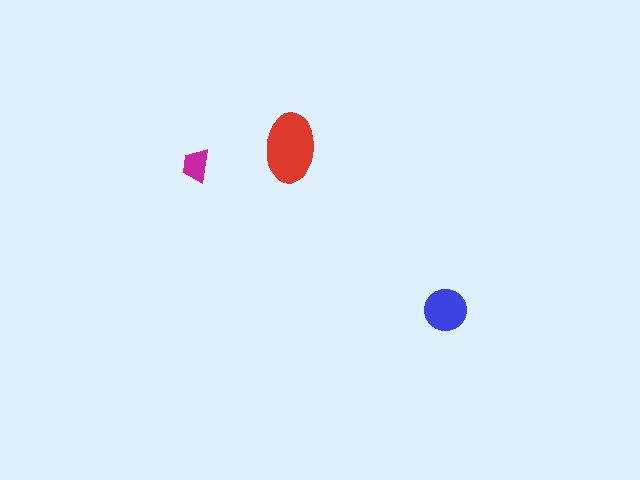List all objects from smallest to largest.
The magenta trapezoid, the blue circle, the red ellipse.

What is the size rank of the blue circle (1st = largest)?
2nd.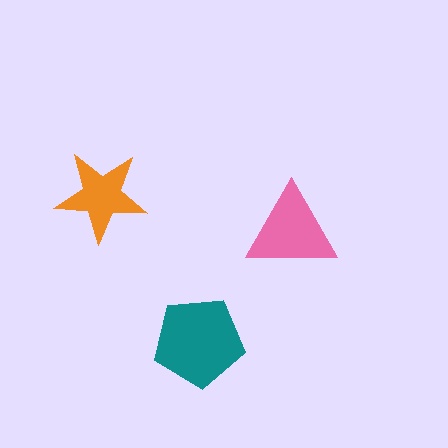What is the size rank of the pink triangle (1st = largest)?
2nd.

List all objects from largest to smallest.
The teal pentagon, the pink triangle, the orange star.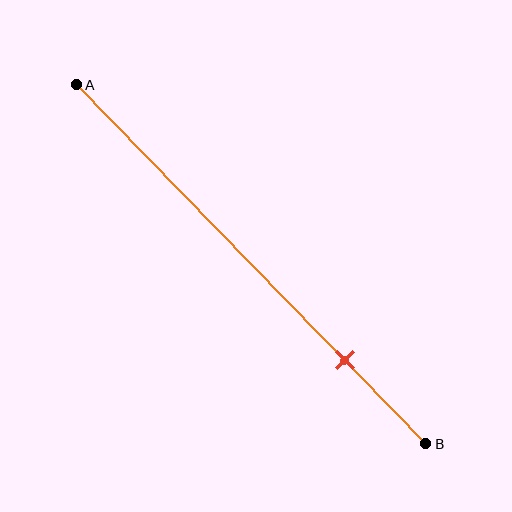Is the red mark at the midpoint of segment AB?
No, the mark is at about 75% from A, not at the 50% midpoint.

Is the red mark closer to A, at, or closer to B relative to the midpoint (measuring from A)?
The red mark is closer to point B than the midpoint of segment AB.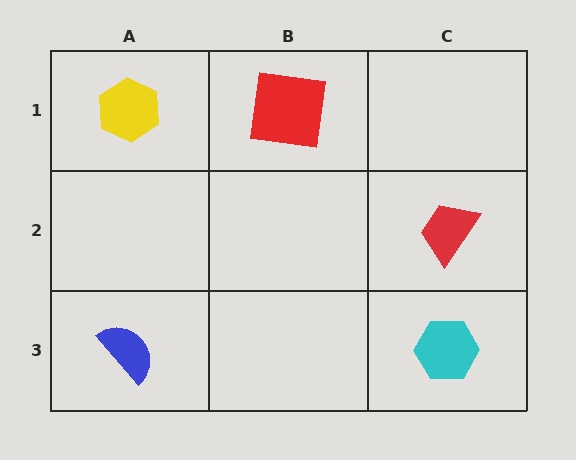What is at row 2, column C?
A red trapezoid.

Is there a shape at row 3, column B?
No, that cell is empty.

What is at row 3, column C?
A cyan hexagon.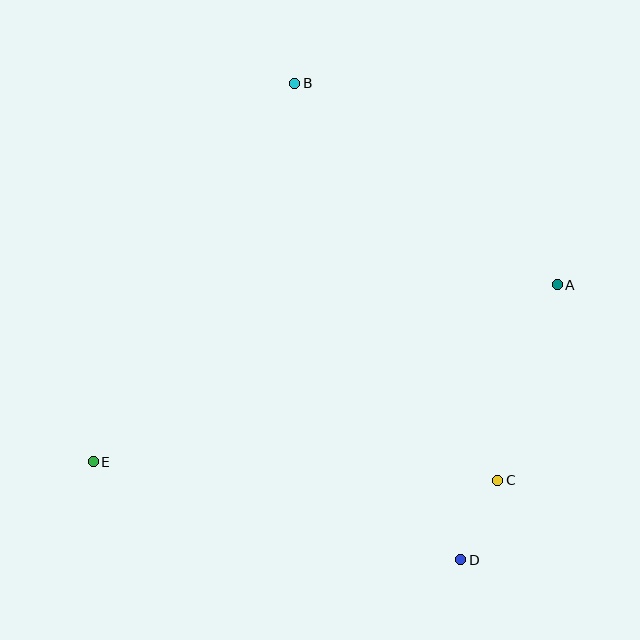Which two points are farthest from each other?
Points B and D are farthest from each other.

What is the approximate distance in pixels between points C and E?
The distance between C and E is approximately 405 pixels.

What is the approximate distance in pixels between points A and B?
The distance between A and B is approximately 331 pixels.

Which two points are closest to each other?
Points C and D are closest to each other.